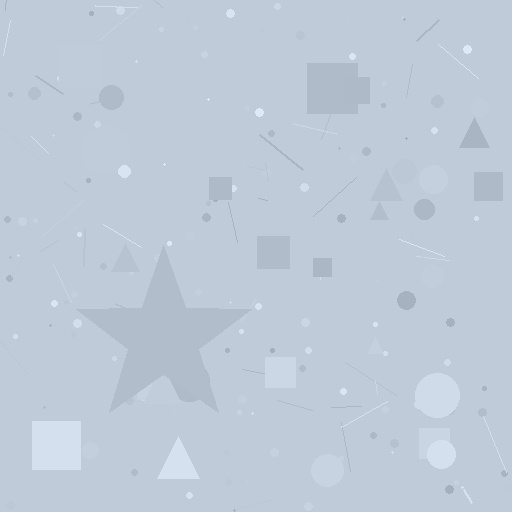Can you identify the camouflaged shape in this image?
The camouflaged shape is a star.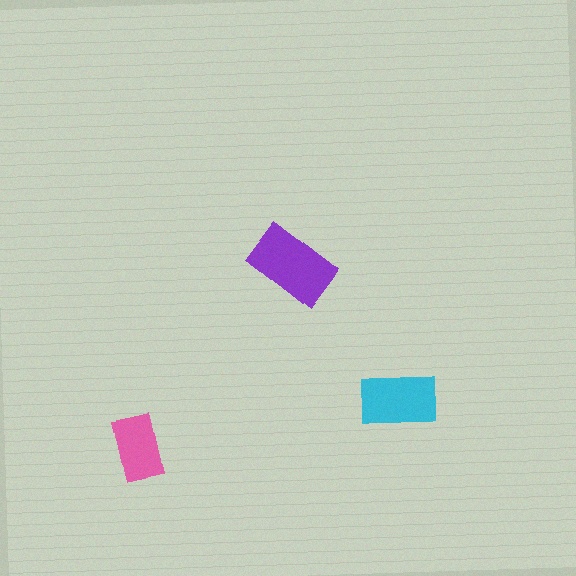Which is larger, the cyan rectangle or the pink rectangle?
The cyan one.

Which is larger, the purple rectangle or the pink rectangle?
The purple one.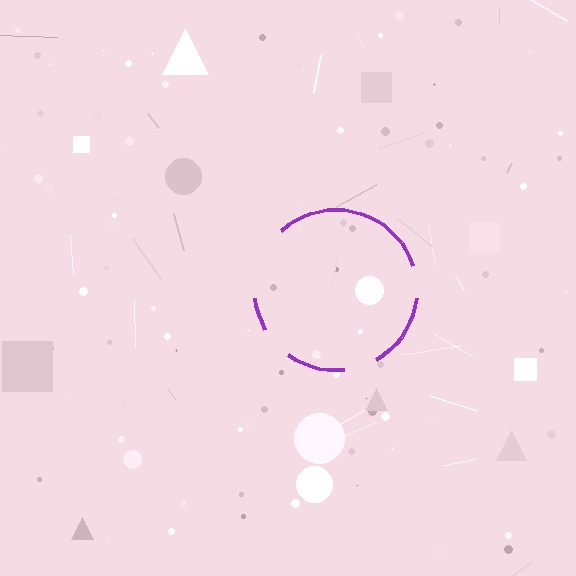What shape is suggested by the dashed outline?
The dashed outline suggests a circle.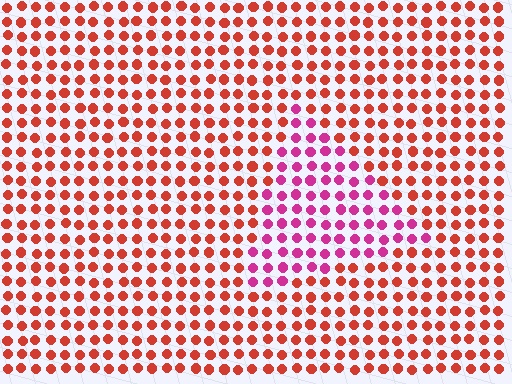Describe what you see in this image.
The image is filled with small red elements in a uniform arrangement. A triangle-shaped region is visible where the elements are tinted to a slightly different hue, forming a subtle color boundary.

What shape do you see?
I see a triangle.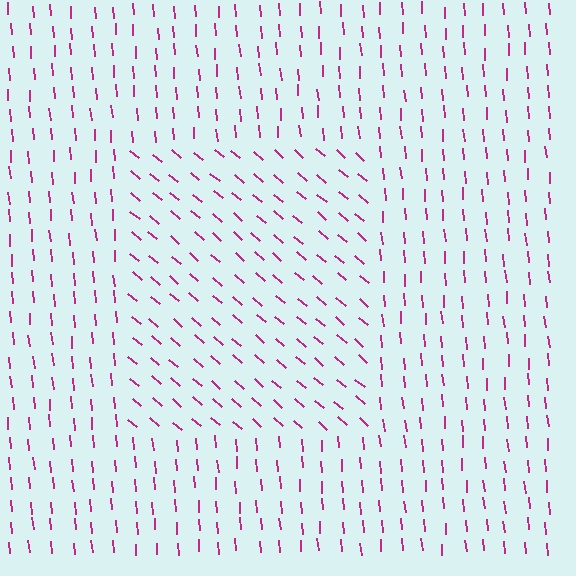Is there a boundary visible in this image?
Yes, there is a texture boundary formed by a change in line orientation.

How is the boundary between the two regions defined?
The boundary is defined purely by a change in line orientation (approximately 45 degrees difference). All lines are the same color and thickness.